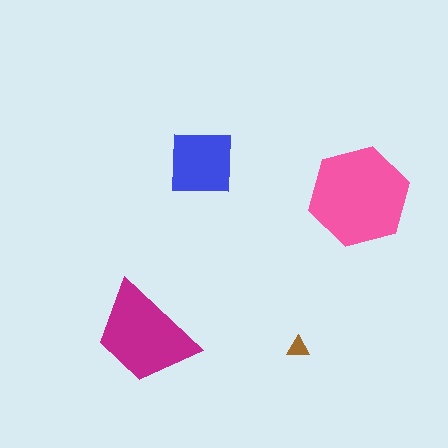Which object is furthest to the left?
The magenta trapezoid is leftmost.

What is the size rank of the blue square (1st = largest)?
3rd.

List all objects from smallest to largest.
The brown triangle, the blue square, the magenta trapezoid, the pink hexagon.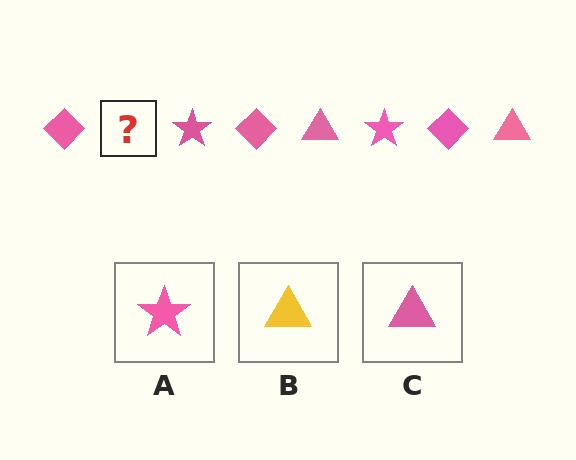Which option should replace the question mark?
Option C.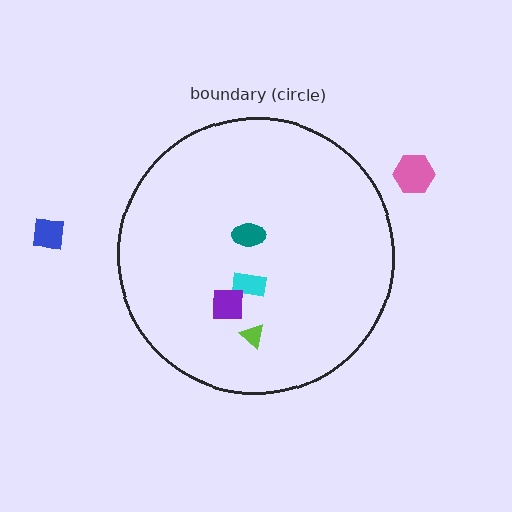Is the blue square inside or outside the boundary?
Outside.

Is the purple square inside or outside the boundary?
Inside.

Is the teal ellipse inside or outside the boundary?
Inside.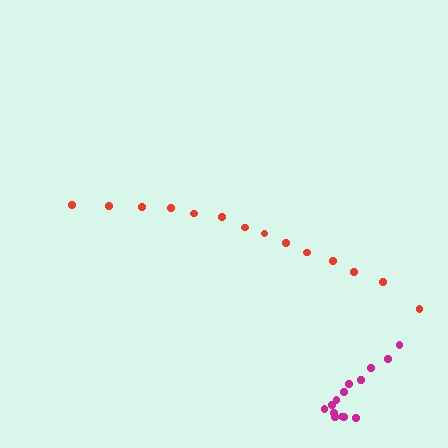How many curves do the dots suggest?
There are 2 distinct paths.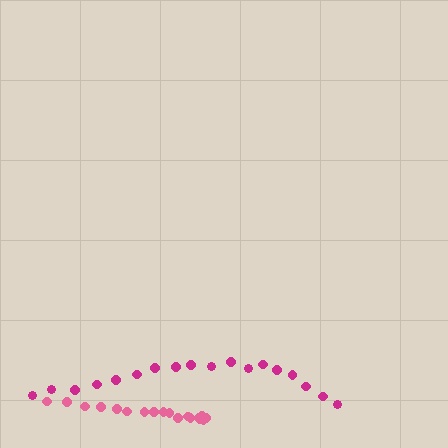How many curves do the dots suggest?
There are 2 distinct paths.